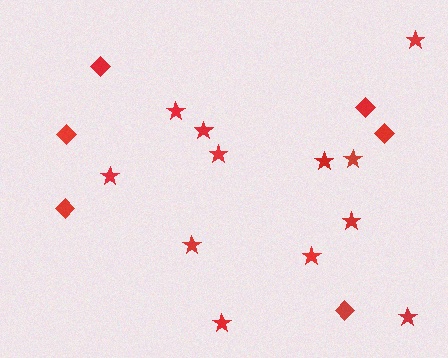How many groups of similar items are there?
There are 2 groups: one group of stars (12) and one group of diamonds (6).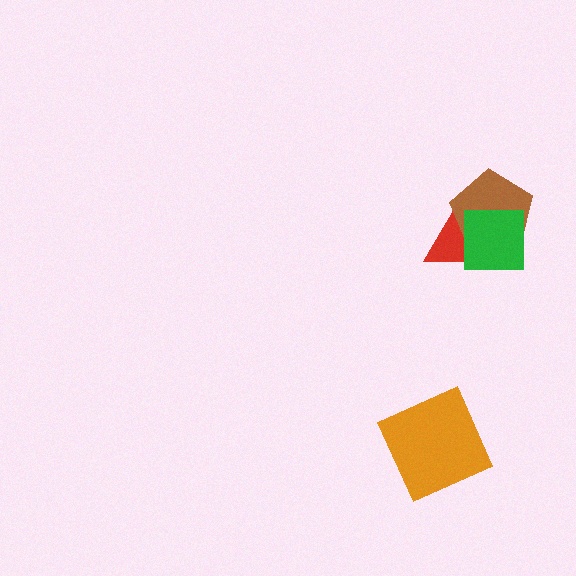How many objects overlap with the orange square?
0 objects overlap with the orange square.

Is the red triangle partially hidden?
Yes, it is partially covered by another shape.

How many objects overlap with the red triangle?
2 objects overlap with the red triangle.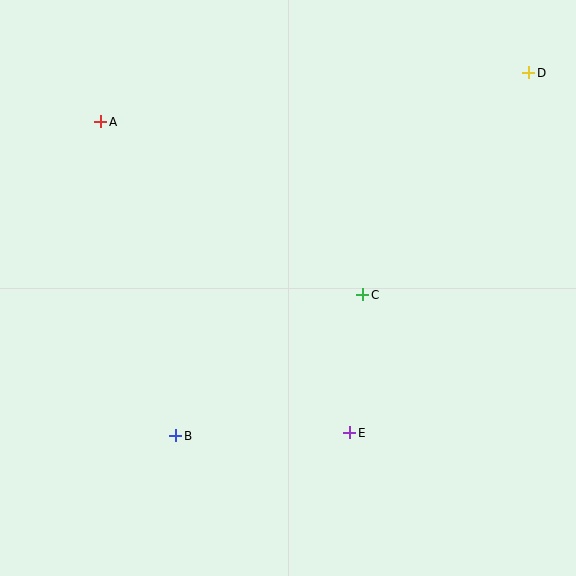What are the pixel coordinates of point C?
Point C is at (363, 295).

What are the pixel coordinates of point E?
Point E is at (350, 433).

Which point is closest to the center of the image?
Point C at (363, 295) is closest to the center.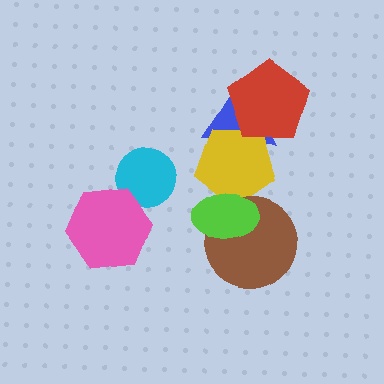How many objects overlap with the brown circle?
2 objects overlap with the brown circle.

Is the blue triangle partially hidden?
Yes, it is partially covered by another shape.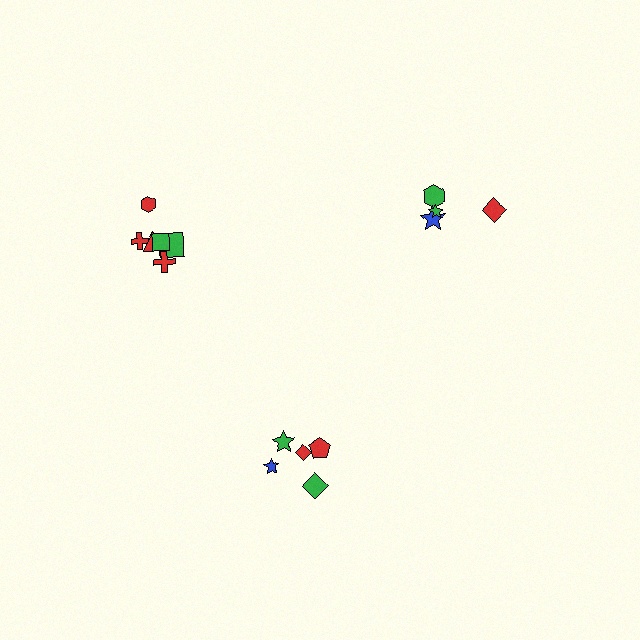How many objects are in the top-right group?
There are 4 objects.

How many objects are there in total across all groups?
There are 15 objects.